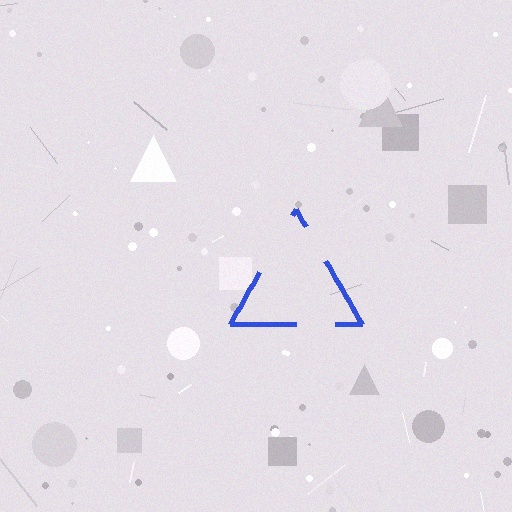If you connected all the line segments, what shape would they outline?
They would outline a triangle.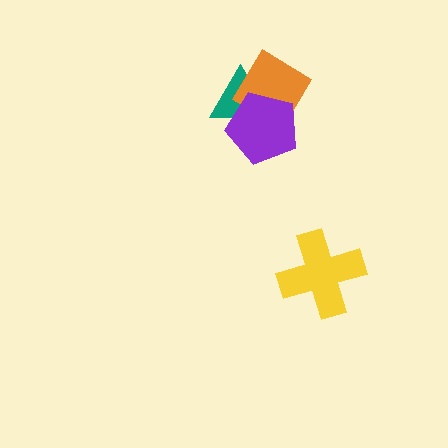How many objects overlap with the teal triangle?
2 objects overlap with the teal triangle.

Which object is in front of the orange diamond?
The purple pentagon is in front of the orange diamond.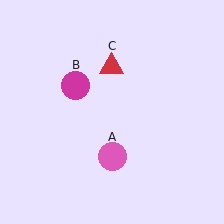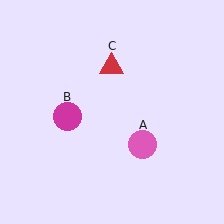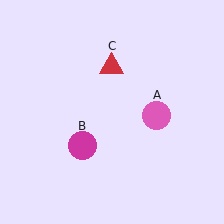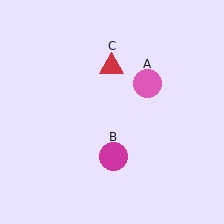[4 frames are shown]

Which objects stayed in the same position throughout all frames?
Red triangle (object C) remained stationary.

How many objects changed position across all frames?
2 objects changed position: pink circle (object A), magenta circle (object B).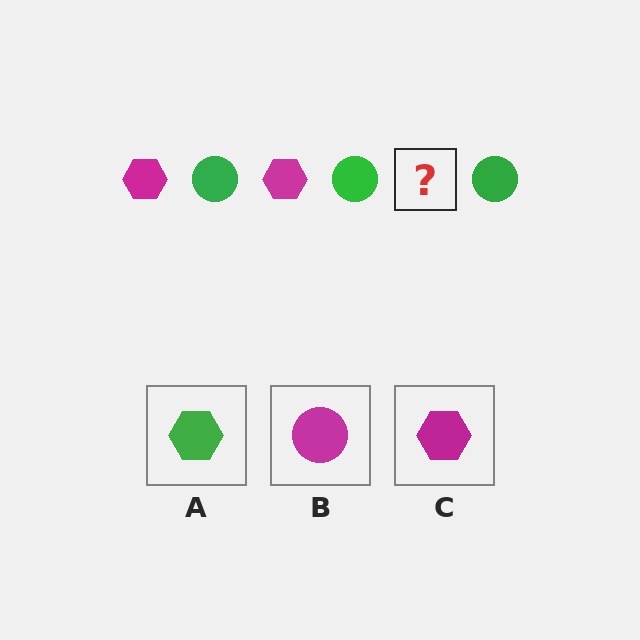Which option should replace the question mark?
Option C.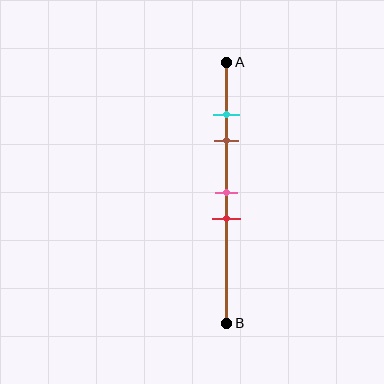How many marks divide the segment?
There are 4 marks dividing the segment.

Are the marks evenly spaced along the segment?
No, the marks are not evenly spaced.